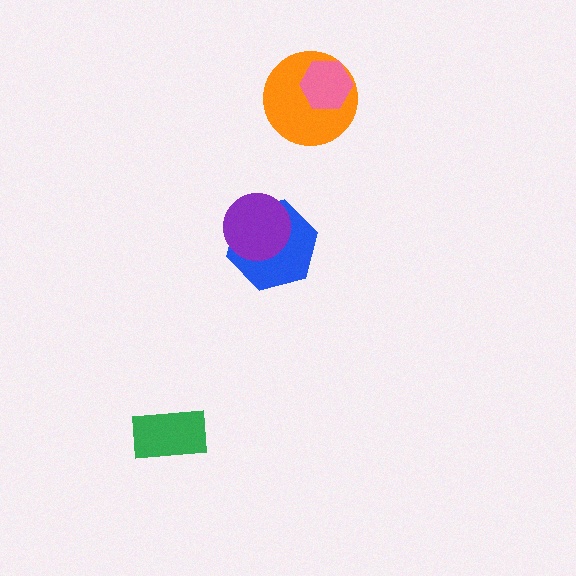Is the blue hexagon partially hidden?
Yes, it is partially covered by another shape.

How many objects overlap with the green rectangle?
0 objects overlap with the green rectangle.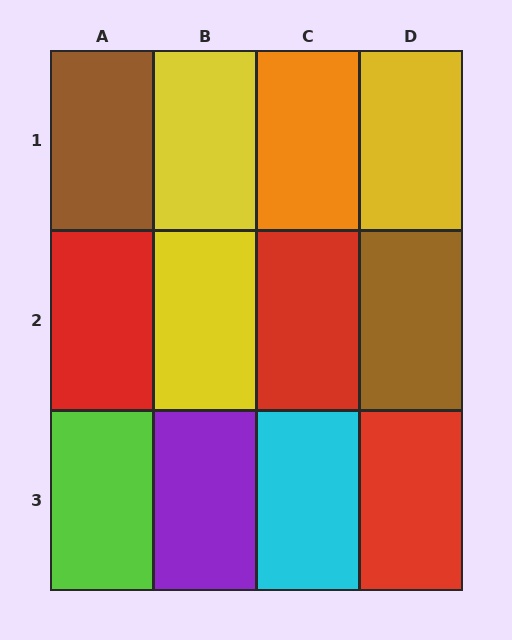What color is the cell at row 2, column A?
Red.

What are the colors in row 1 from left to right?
Brown, yellow, orange, yellow.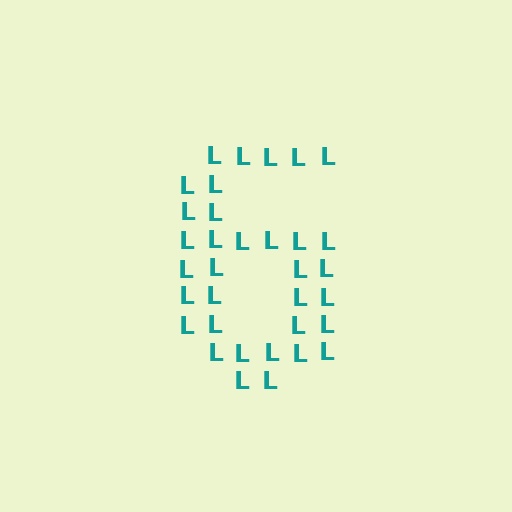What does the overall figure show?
The overall figure shows the digit 6.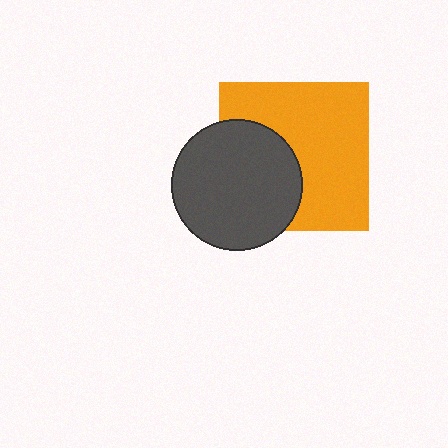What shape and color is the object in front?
The object in front is a dark gray circle.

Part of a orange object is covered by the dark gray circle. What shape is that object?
It is a square.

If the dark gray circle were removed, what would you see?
You would see the complete orange square.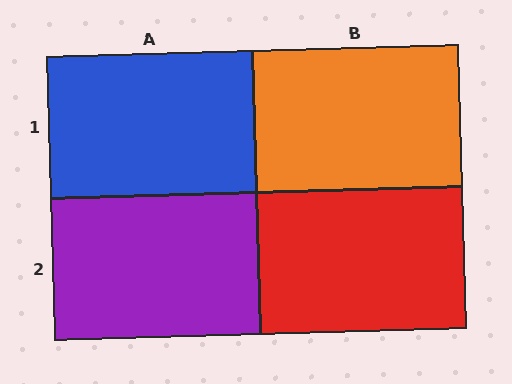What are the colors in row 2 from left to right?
Purple, red.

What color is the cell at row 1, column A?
Blue.